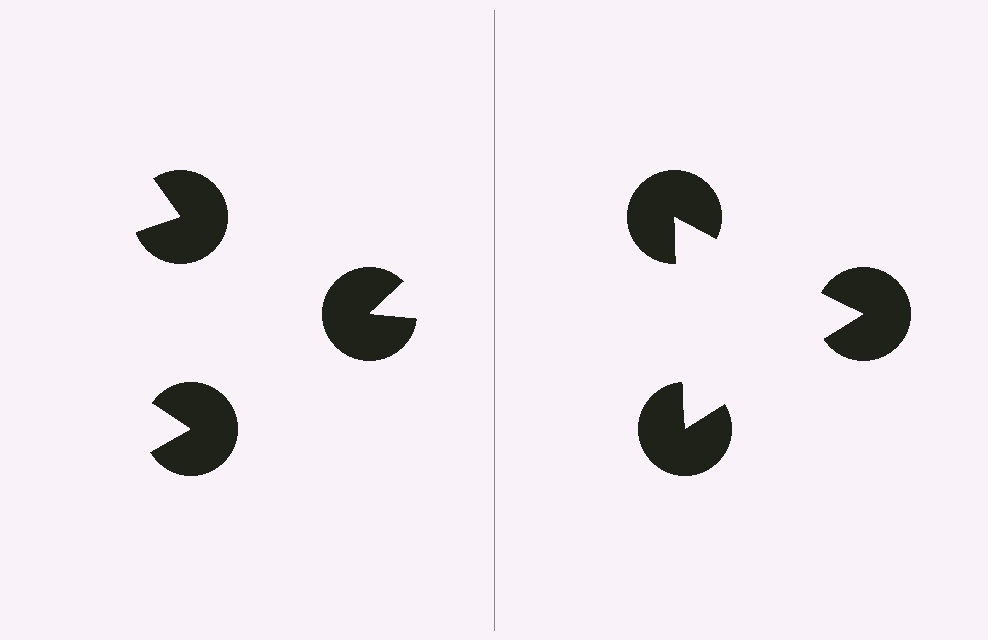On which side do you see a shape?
An illusory triangle appears on the right side. On the left side the wedge cuts are rotated, so no coherent shape forms.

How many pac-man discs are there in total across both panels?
6 — 3 on each side.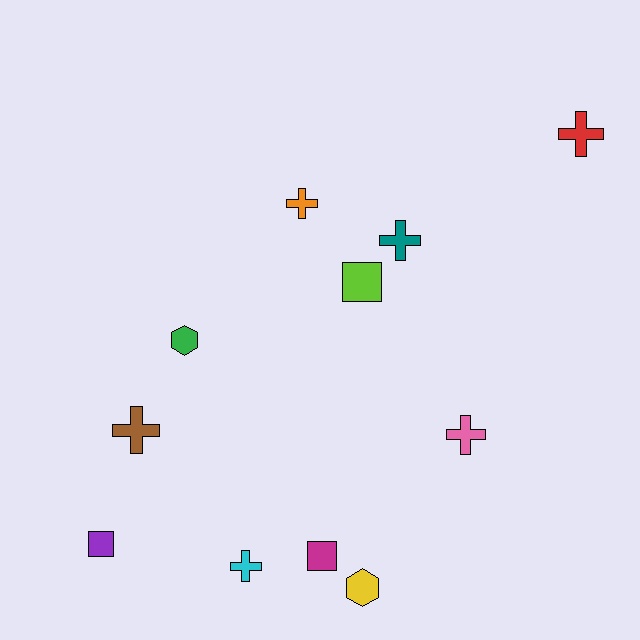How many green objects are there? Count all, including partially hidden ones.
There is 1 green object.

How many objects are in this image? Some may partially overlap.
There are 11 objects.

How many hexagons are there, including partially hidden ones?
There are 2 hexagons.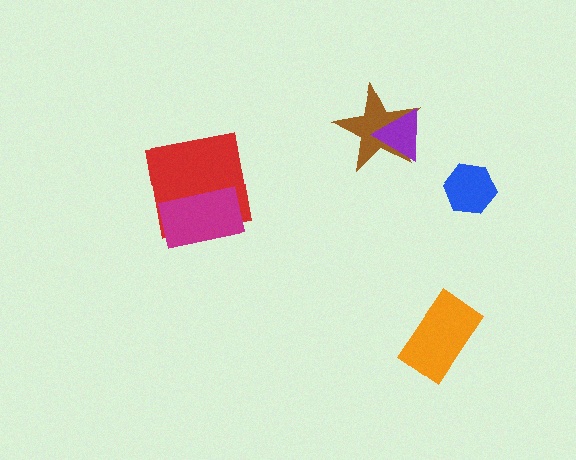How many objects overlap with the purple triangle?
1 object overlaps with the purple triangle.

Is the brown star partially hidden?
Yes, it is partially covered by another shape.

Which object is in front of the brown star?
The purple triangle is in front of the brown star.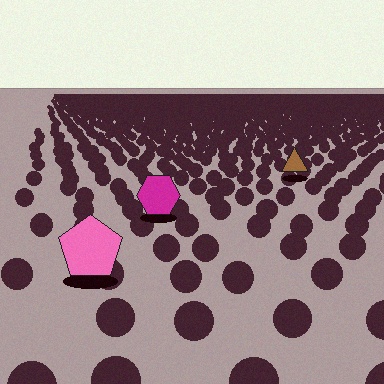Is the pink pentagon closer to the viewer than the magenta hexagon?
Yes. The pink pentagon is closer — you can tell from the texture gradient: the ground texture is coarser near it.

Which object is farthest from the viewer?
The brown triangle is farthest from the viewer. It appears smaller and the ground texture around it is denser.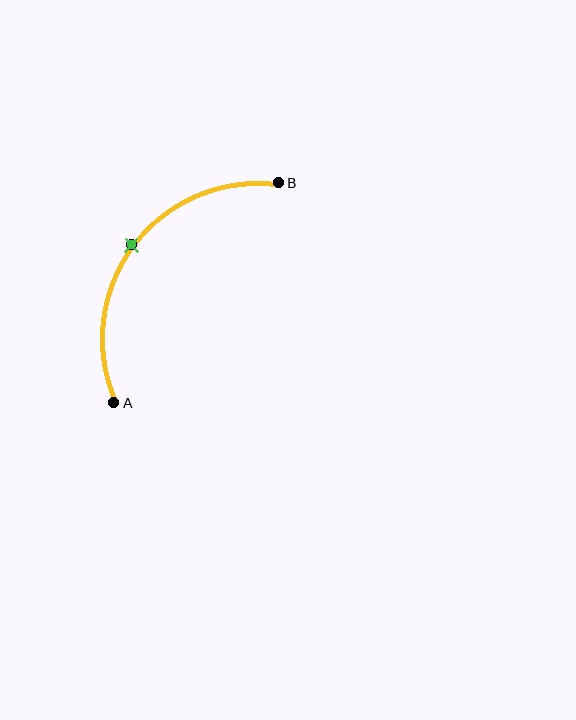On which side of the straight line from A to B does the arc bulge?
The arc bulges above and to the left of the straight line connecting A and B.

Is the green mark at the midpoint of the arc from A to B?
Yes. The green mark lies on the arc at equal arc-length from both A and B — it is the arc midpoint.